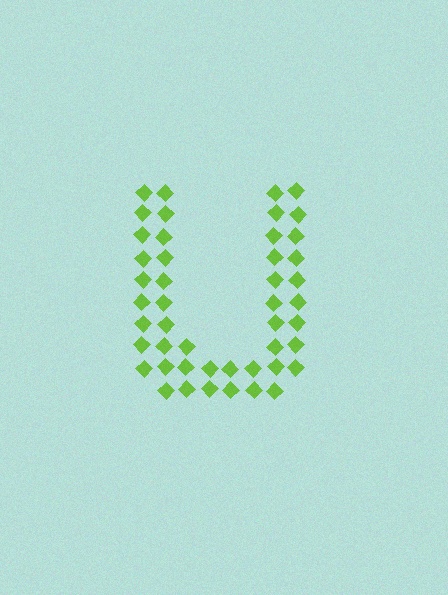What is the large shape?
The large shape is the letter U.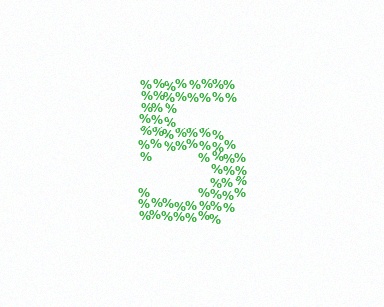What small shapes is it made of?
It is made of small percent signs.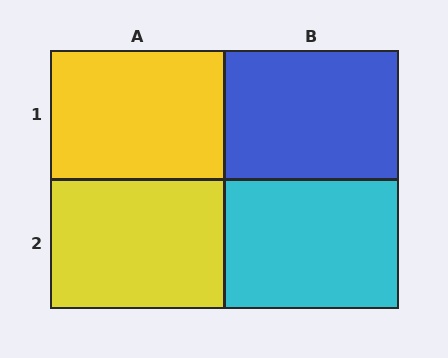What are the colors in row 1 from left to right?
Yellow, blue.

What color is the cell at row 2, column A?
Yellow.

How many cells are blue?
1 cell is blue.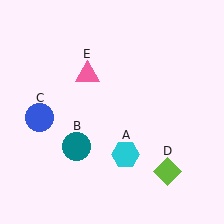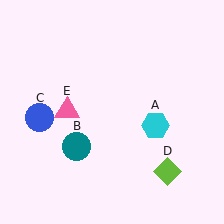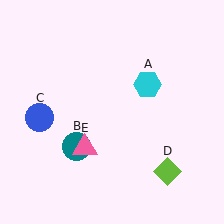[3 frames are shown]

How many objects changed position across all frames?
2 objects changed position: cyan hexagon (object A), pink triangle (object E).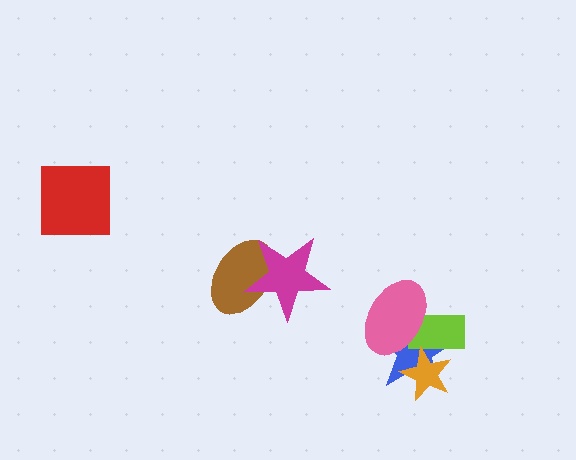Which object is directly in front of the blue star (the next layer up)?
The lime rectangle is directly in front of the blue star.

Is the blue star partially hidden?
Yes, it is partially covered by another shape.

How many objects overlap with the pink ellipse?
2 objects overlap with the pink ellipse.